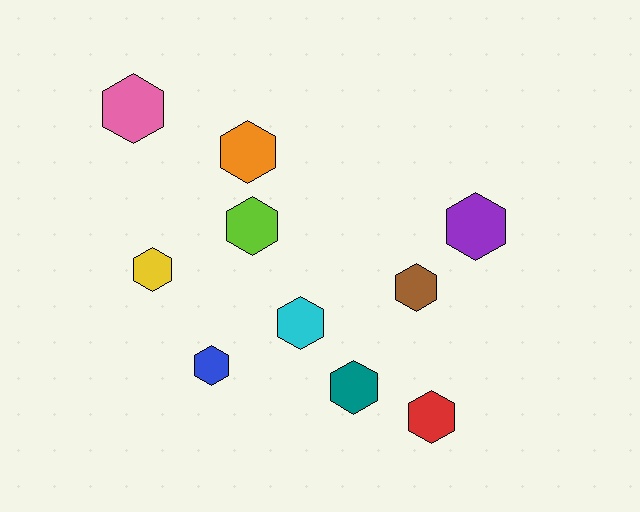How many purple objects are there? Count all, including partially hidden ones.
There is 1 purple object.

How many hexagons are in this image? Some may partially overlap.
There are 10 hexagons.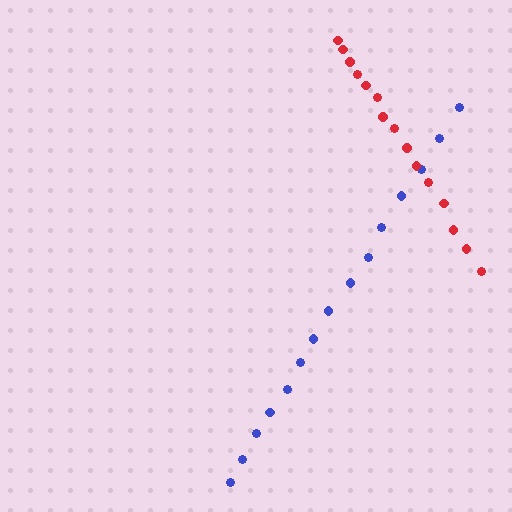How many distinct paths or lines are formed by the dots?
There are 2 distinct paths.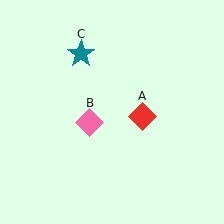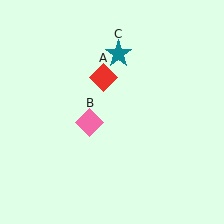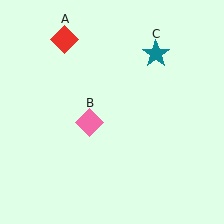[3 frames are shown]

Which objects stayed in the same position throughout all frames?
Pink diamond (object B) remained stationary.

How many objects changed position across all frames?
2 objects changed position: red diamond (object A), teal star (object C).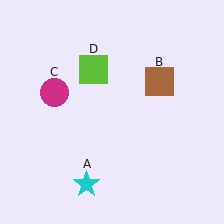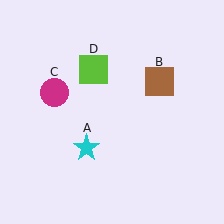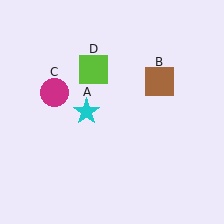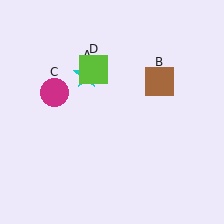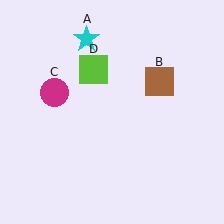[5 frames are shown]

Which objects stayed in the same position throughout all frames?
Brown square (object B) and magenta circle (object C) and lime square (object D) remained stationary.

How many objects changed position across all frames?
1 object changed position: cyan star (object A).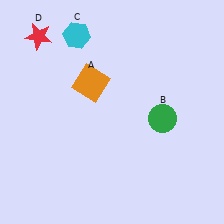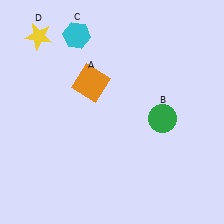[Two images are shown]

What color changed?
The star (D) changed from red in Image 1 to yellow in Image 2.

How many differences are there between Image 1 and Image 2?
There is 1 difference between the two images.